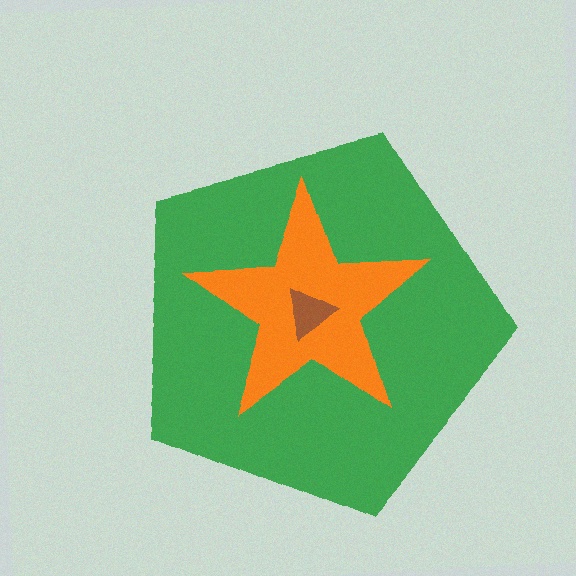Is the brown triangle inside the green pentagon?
Yes.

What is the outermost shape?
The green pentagon.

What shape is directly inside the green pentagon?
The orange star.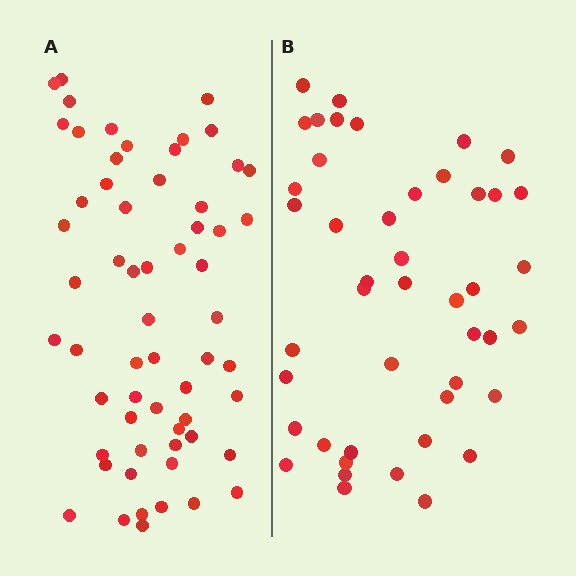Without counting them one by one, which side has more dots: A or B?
Region A (the left region) has more dots.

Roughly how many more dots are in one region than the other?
Region A has approximately 15 more dots than region B.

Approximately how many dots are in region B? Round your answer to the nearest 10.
About 40 dots. (The exact count is 45, which rounds to 40.)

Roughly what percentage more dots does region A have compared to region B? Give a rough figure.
About 35% more.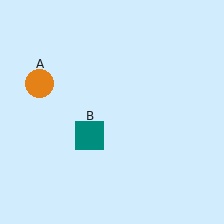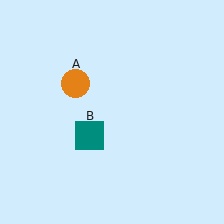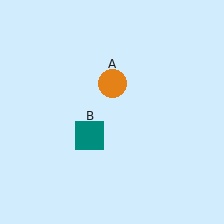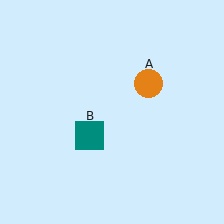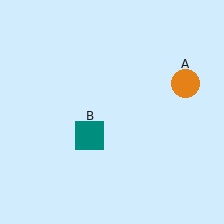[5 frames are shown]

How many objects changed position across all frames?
1 object changed position: orange circle (object A).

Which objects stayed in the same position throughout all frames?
Teal square (object B) remained stationary.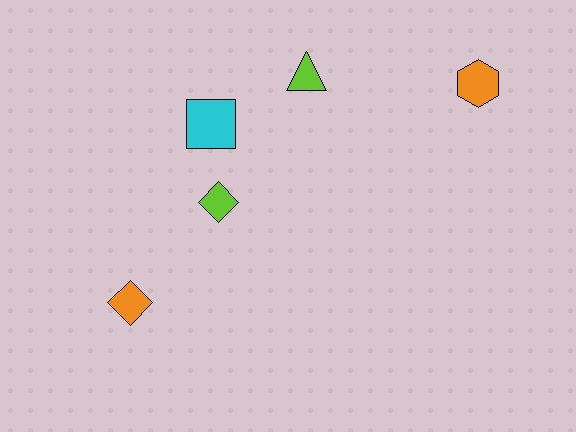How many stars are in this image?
There are no stars.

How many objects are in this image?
There are 5 objects.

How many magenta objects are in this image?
There are no magenta objects.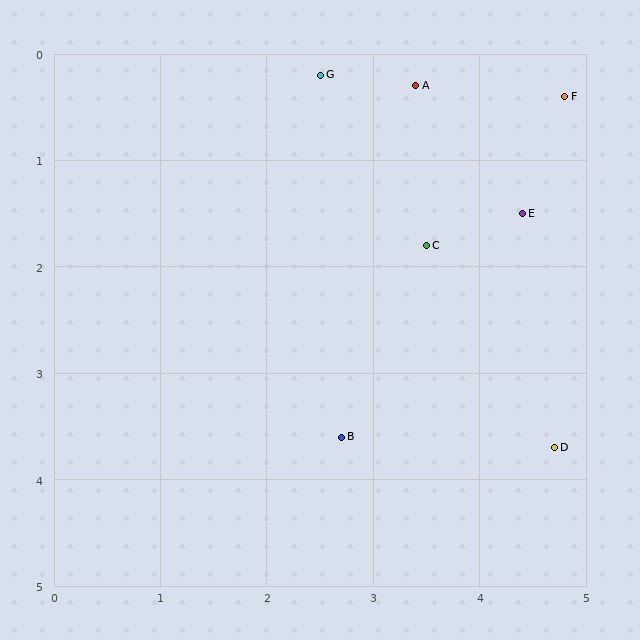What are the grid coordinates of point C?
Point C is at approximately (3.5, 1.8).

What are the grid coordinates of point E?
Point E is at approximately (4.4, 1.5).